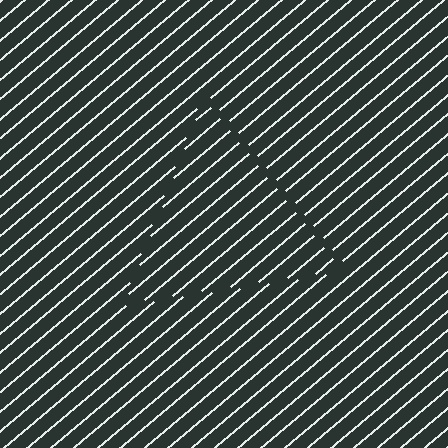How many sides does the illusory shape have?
3 sides — the line-ends trace a triangle.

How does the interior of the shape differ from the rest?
The interior of the shape contains the same grating, shifted by half a period — the contour is defined by the phase discontinuity where line-ends from the inner and outer gratings abut.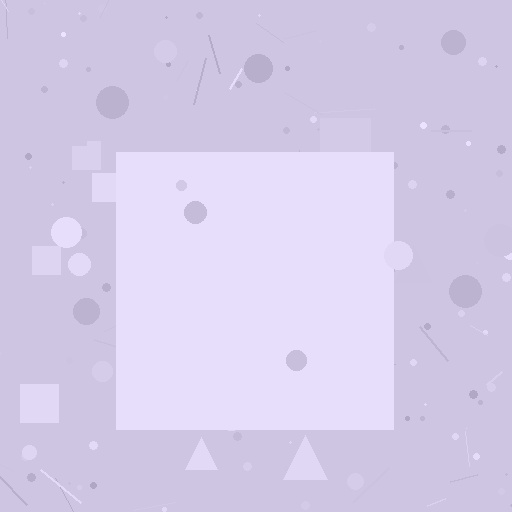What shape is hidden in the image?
A square is hidden in the image.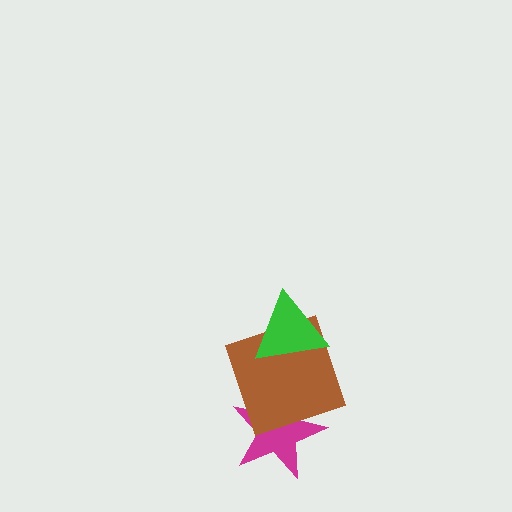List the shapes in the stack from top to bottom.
From top to bottom: the green triangle, the brown square, the magenta star.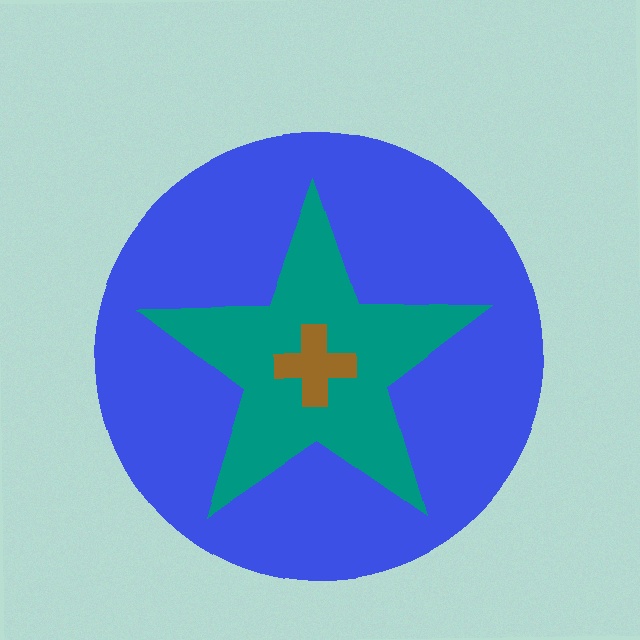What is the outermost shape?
The blue circle.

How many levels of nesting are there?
3.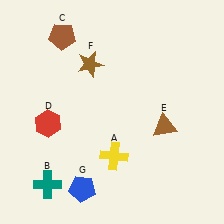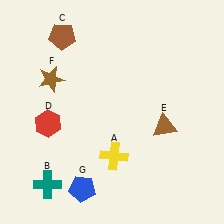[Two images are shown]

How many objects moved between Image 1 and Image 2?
1 object moved between the two images.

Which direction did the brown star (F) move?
The brown star (F) moved left.